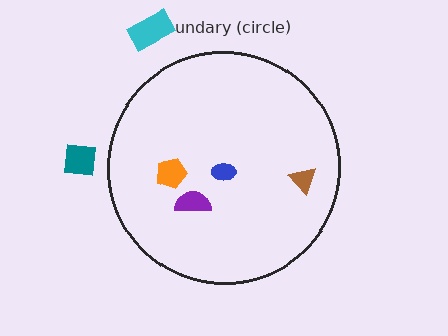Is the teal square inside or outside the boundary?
Outside.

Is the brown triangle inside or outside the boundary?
Inside.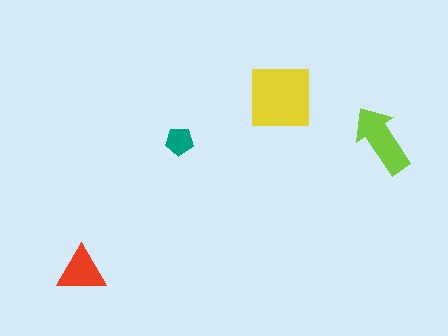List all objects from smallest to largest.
The teal pentagon, the red triangle, the lime arrow, the yellow square.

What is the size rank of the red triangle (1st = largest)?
3rd.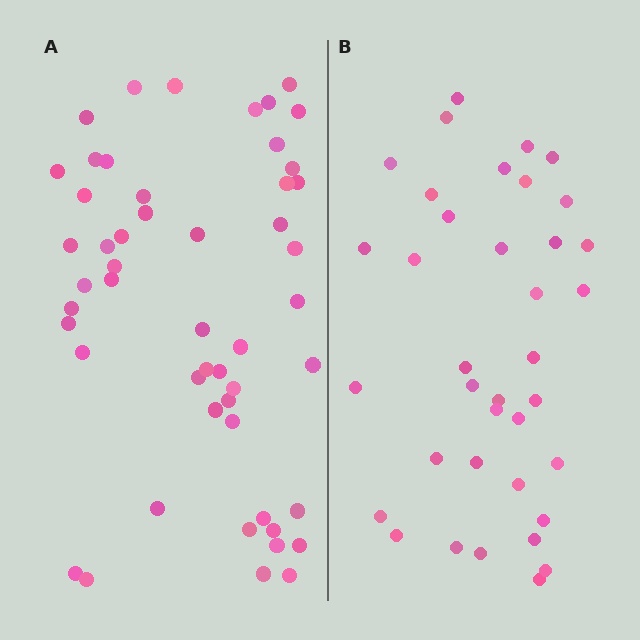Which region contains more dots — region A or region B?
Region A (the left region) has more dots.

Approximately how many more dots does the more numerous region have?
Region A has approximately 15 more dots than region B.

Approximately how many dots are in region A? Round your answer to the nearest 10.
About 50 dots. (The exact count is 51, which rounds to 50.)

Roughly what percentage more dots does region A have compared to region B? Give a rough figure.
About 40% more.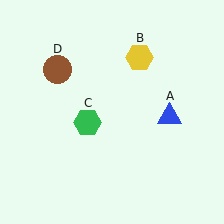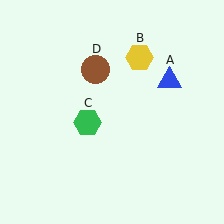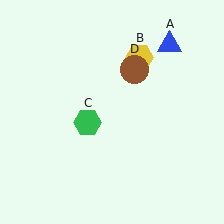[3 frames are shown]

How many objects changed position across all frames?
2 objects changed position: blue triangle (object A), brown circle (object D).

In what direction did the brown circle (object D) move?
The brown circle (object D) moved right.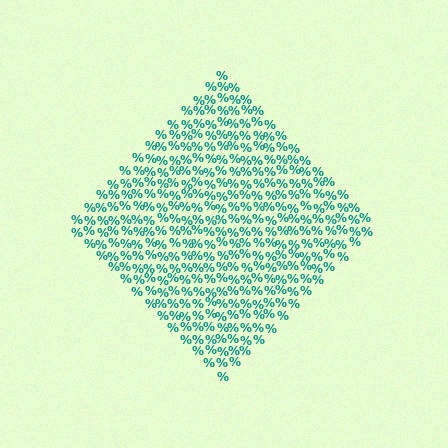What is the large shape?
The large shape is a diamond.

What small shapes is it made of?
It is made of small percent signs.